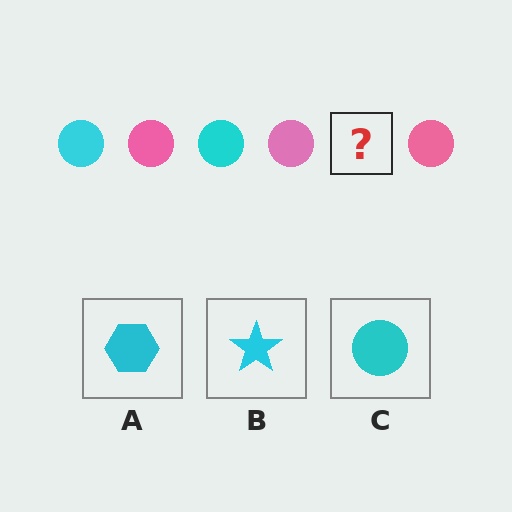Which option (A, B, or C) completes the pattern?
C.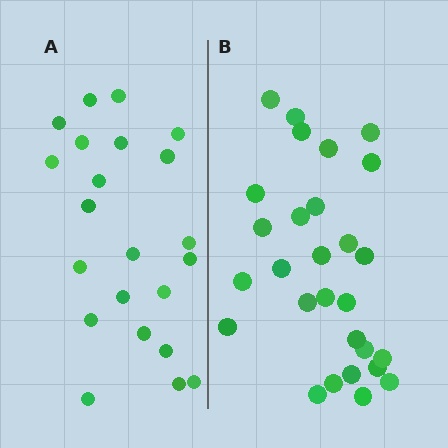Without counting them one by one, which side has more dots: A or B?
Region B (the right region) has more dots.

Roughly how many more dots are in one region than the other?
Region B has about 6 more dots than region A.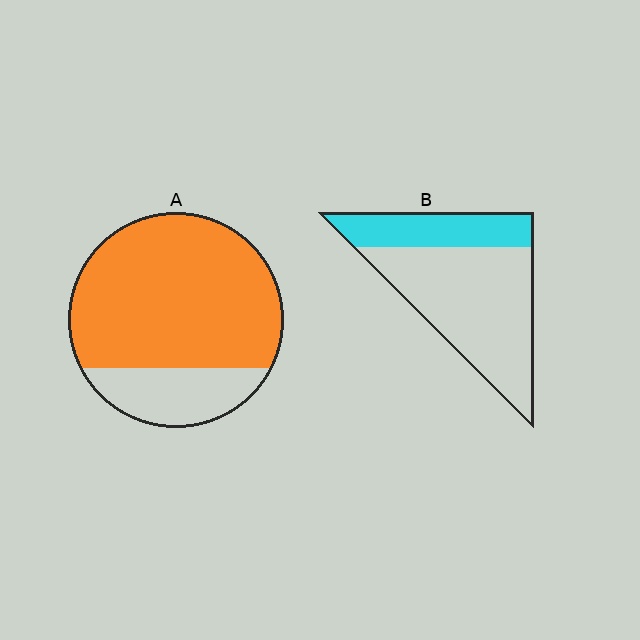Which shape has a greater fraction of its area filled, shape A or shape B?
Shape A.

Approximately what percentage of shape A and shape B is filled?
A is approximately 75% and B is approximately 30%.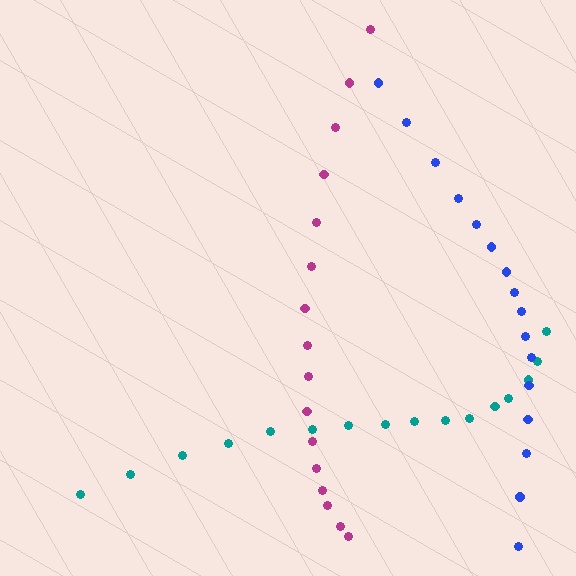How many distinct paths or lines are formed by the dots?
There are 3 distinct paths.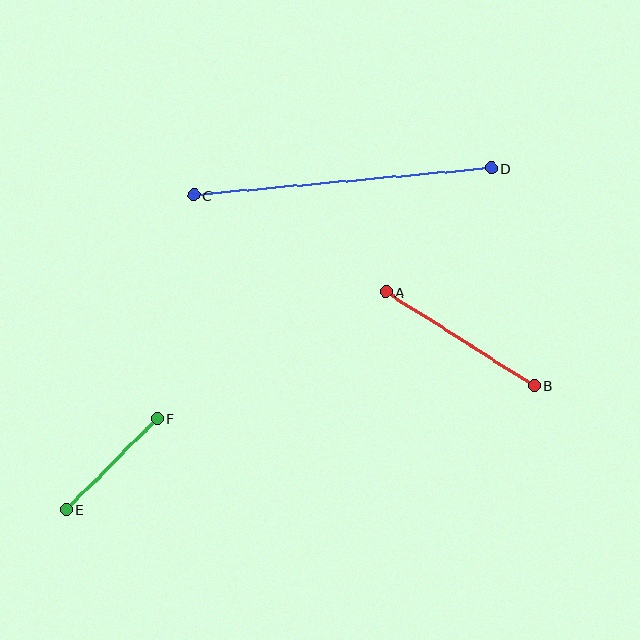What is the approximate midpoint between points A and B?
The midpoint is at approximately (460, 339) pixels.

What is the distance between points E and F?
The distance is approximately 129 pixels.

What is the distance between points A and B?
The distance is approximately 175 pixels.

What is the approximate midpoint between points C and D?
The midpoint is at approximately (342, 182) pixels.